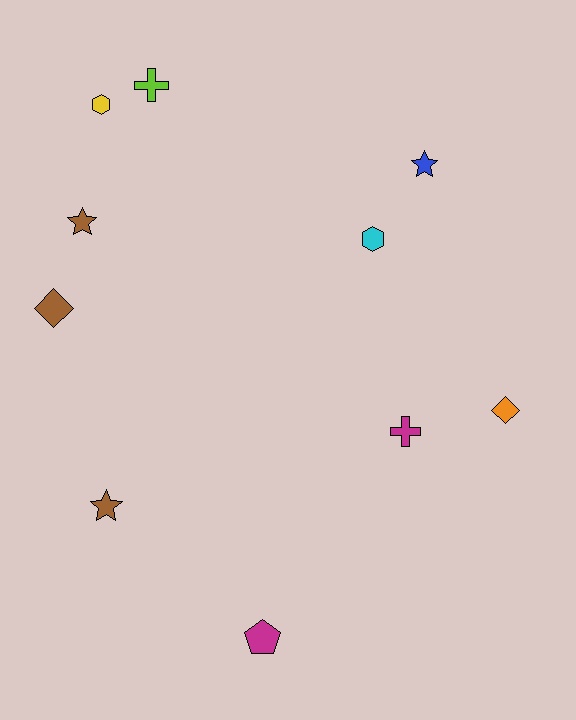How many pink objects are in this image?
There are no pink objects.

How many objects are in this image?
There are 10 objects.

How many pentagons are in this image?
There is 1 pentagon.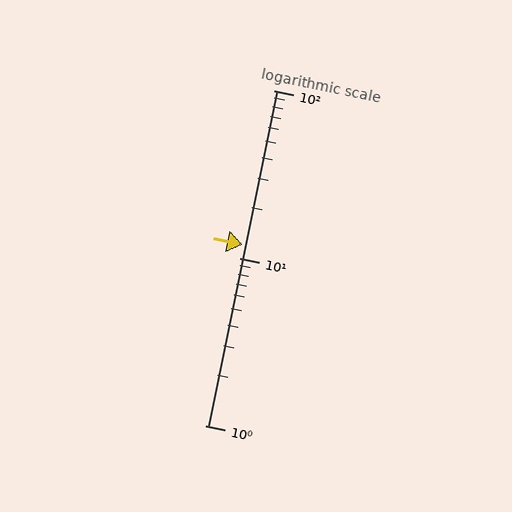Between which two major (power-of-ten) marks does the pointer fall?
The pointer is between 10 and 100.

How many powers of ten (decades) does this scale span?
The scale spans 2 decades, from 1 to 100.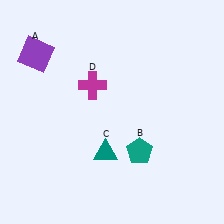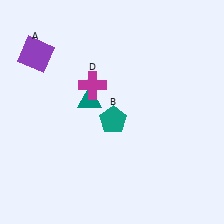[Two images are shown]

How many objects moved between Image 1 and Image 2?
2 objects moved between the two images.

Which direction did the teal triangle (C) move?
The teal triangle (C) moved up.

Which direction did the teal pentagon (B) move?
The teal pentagon (B) moved up.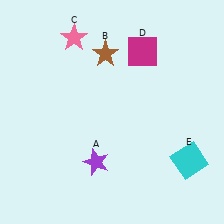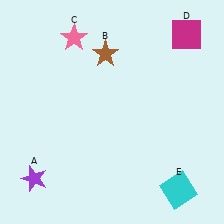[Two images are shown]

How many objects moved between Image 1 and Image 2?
3 objects moved between the two images.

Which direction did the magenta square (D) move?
The magenta square (D) moved right.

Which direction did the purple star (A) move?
The purple star (A) moved left.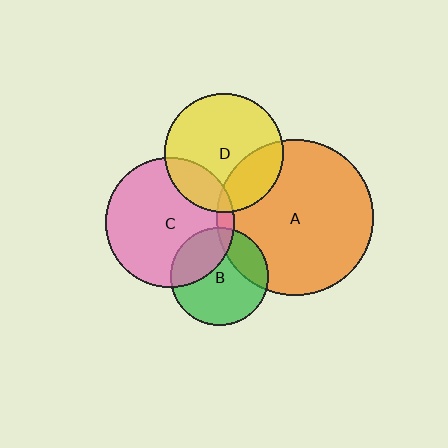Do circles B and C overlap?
Yes.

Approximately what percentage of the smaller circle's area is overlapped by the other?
Approximately 30%.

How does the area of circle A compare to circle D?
Approximately 1.7 times.